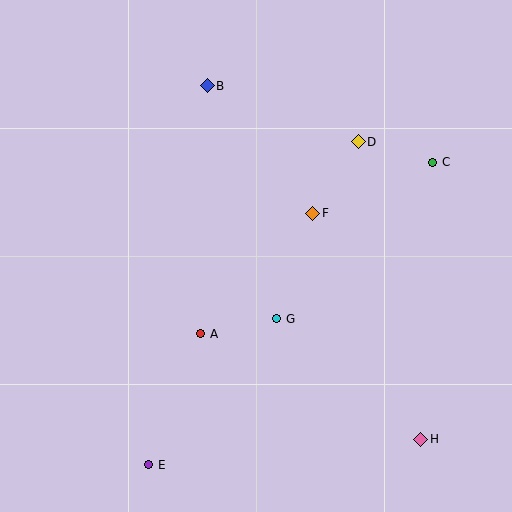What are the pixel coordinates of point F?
Point F is at (313, 213).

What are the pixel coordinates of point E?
Point E is at (149, 465).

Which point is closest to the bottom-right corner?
Point H is closest to the bottom-right corner.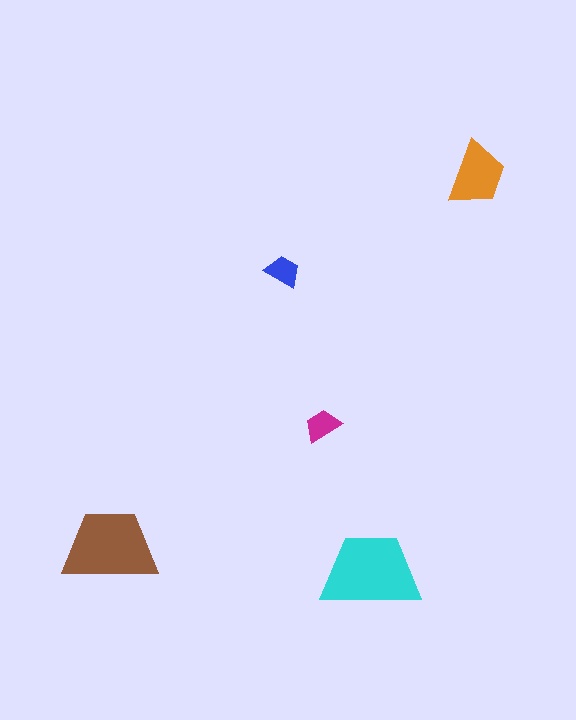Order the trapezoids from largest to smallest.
the cyan one, the brown one, the orange one, the magenta one, the blue one.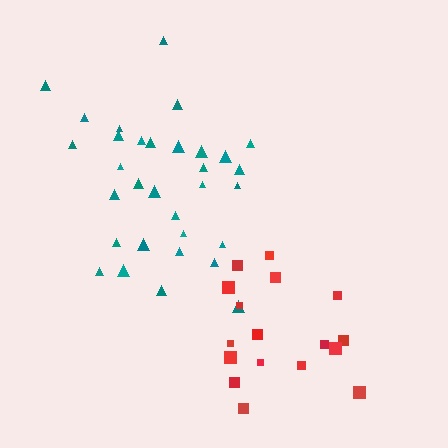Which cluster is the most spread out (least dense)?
Red.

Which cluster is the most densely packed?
Teal.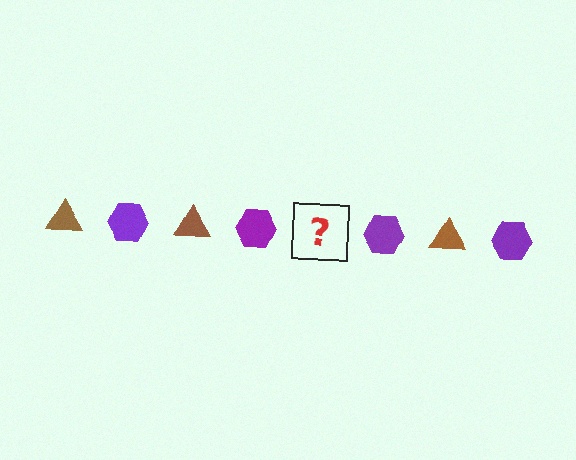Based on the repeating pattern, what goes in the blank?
The blank should be a brown triangle.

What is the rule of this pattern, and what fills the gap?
The rule is that the pattern alternates between brown triangle and purple hexagon. The gap should be filled with a brown triangle.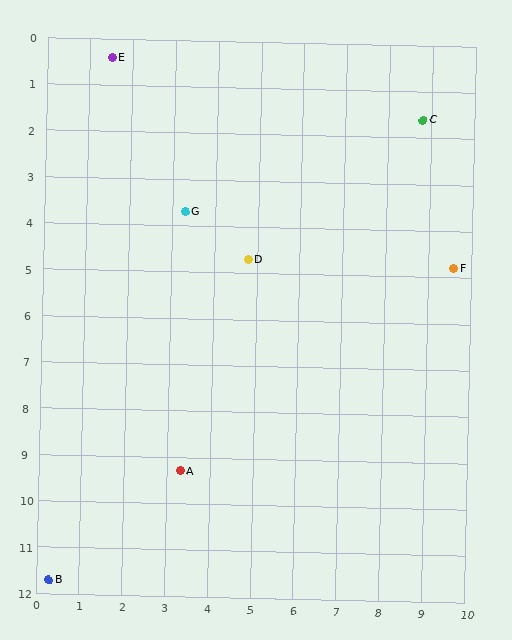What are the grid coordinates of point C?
Point C is at approximately (8.8, 1.6).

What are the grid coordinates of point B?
Point B is at approximately (0.3, 11.7).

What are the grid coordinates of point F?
Point F is at approximately (9.6, 4.8).